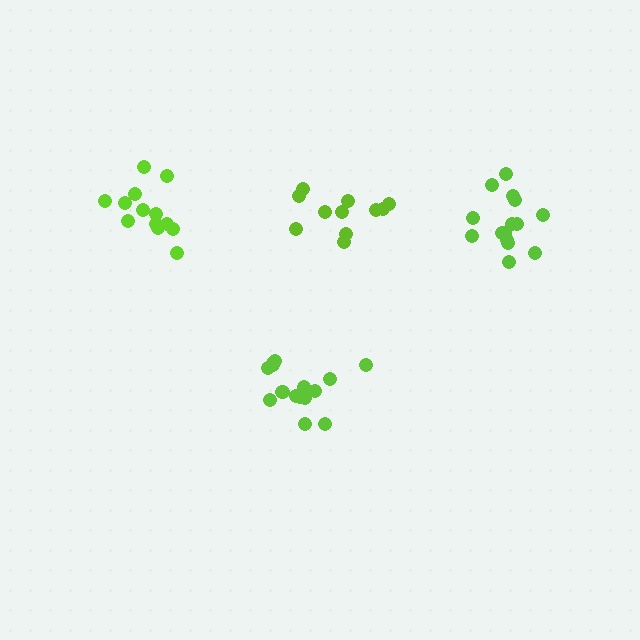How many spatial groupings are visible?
There are 4 spatial groupings.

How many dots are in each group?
Group 1: 13 dots, Group 2: 16 dots, Group 3: 15 dots, Group 4: 11 dots (55 total).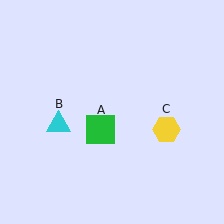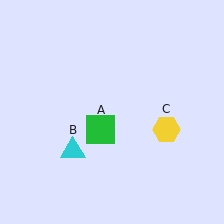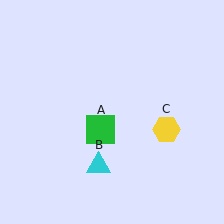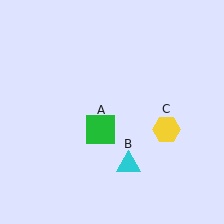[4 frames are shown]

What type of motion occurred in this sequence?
The cyan triangle (object B) rotated counterclockwise around the center of the scene.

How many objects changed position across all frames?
1 object changed position: cyan triangle (object B).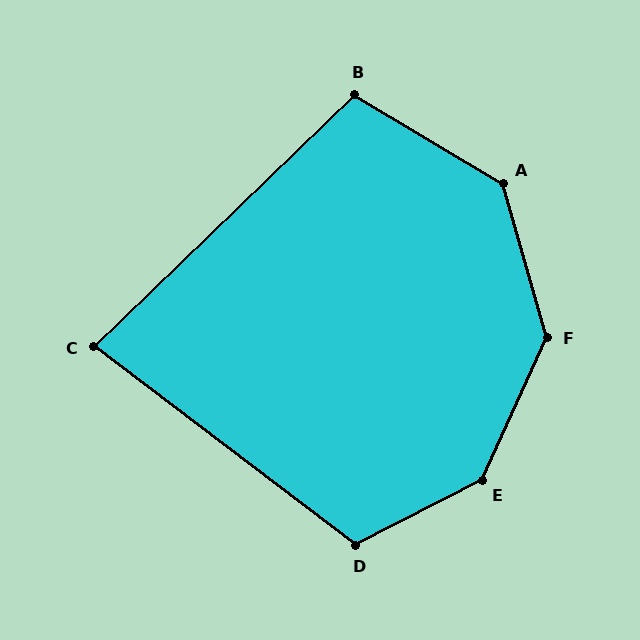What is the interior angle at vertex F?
Approximately 139 degrees (obtuse).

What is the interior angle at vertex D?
Approximately 116 degrees (obtuse).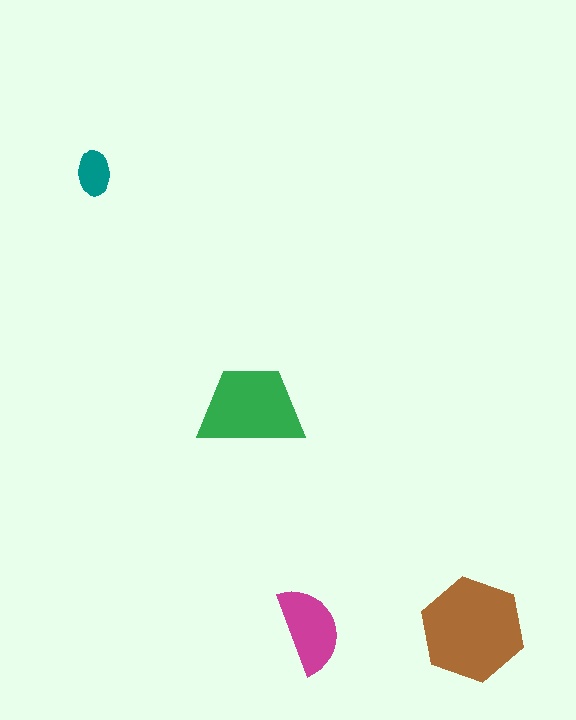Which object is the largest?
The brown hexagon.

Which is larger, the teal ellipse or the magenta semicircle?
The magenta semicircle.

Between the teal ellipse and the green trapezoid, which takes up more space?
The green trapezoid.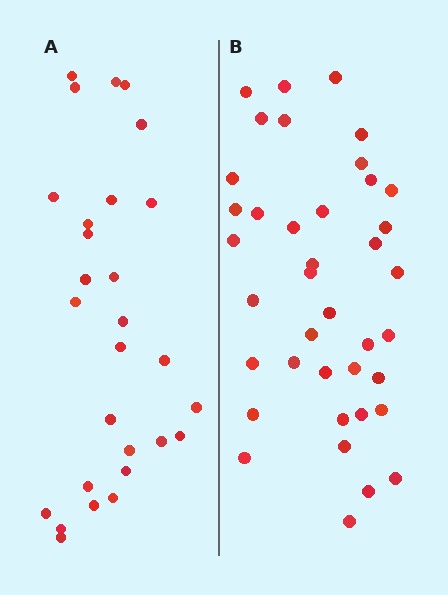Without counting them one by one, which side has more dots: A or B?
Region B (the right region) has more dots.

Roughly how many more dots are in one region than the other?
Region B has roughly 12 or so more dots than region A.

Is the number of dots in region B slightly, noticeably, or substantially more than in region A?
Region B has noticeably more, but not dramatically so. The ratio is roughly 1.4 to 1.